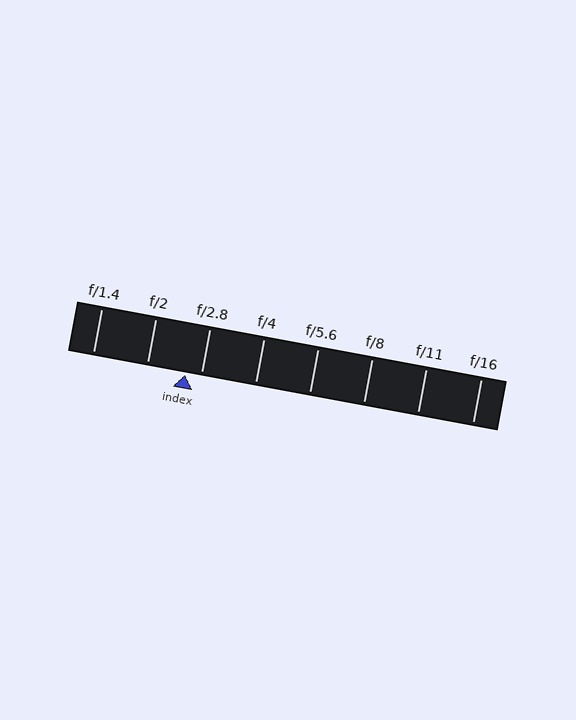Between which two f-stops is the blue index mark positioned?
The index mark is between f/2 and f/2.8.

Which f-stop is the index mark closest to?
The index mark is closest to f/2.8.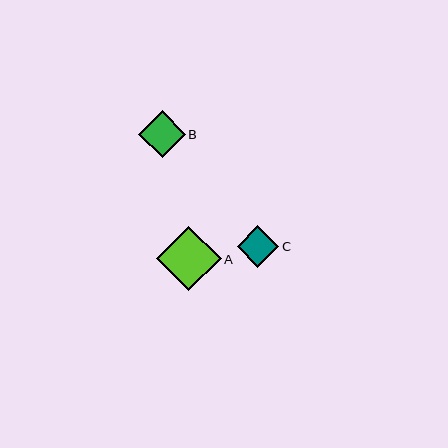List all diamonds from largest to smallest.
From largest to smallest: A, B, C.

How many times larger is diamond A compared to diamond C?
Diamond A is approximately 1.6 times the size of diamond C.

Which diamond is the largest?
Diamond A is the largest with a size of approximately 65 pixels.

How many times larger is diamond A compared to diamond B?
Diamond A is approximately 1.4 times the size of diamond B.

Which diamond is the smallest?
Diamond C is the smallest with a size of approximately 42 pixels.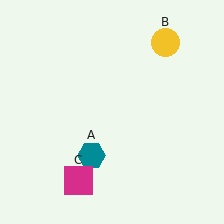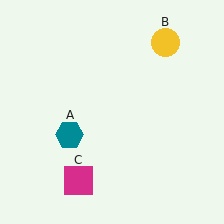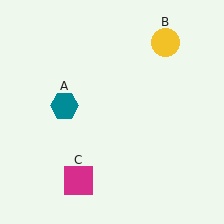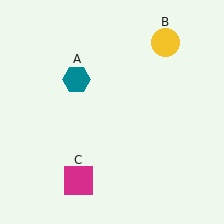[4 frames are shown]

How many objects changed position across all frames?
1 object changed position: teal hexagon (object A).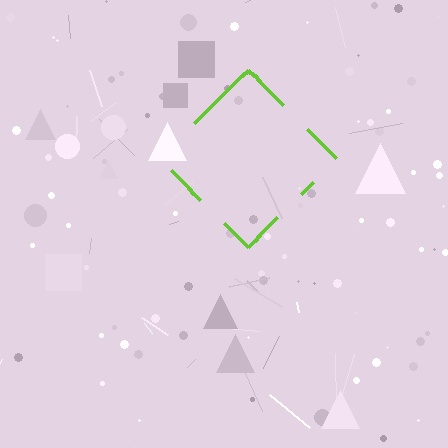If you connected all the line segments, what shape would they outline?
They would outline a diamond.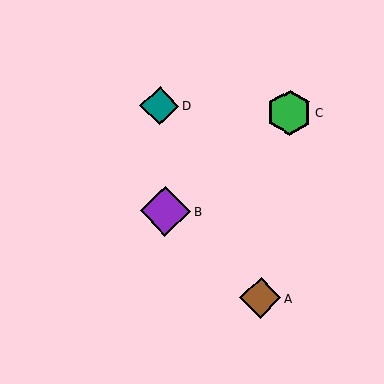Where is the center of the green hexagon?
The center of the green hexagon is at (290, 113).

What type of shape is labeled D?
Shape D is a teal diamond.